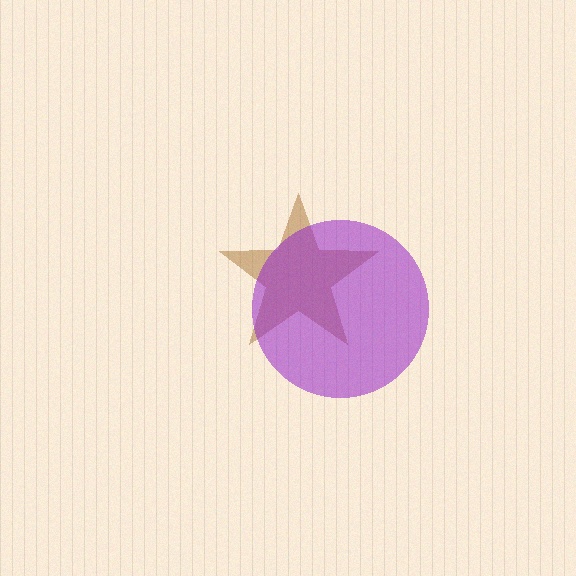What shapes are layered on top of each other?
The layered shapes are: a brown star, a purple circle.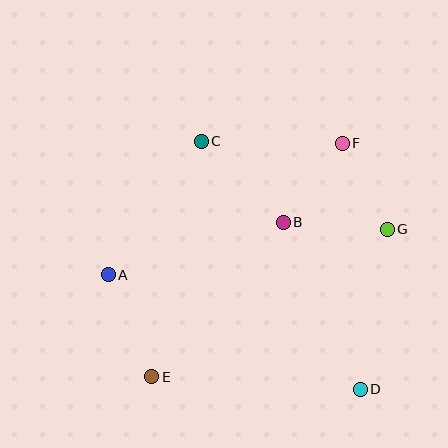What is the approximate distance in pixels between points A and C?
The distance between A and C is approximately 163 pixels.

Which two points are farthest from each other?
Points E and F are farthest from each other.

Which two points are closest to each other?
Points F and G are closest to each other.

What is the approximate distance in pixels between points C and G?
The distance between C and G is approximately 206 pixels.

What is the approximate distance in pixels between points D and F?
The distance between D and F is approximately 247 pixels.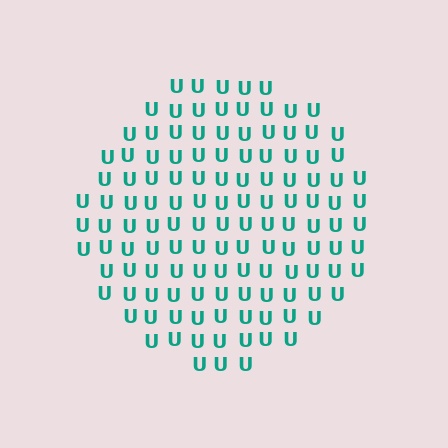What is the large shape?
The large shape is a circle.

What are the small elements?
The small elements are letter U's.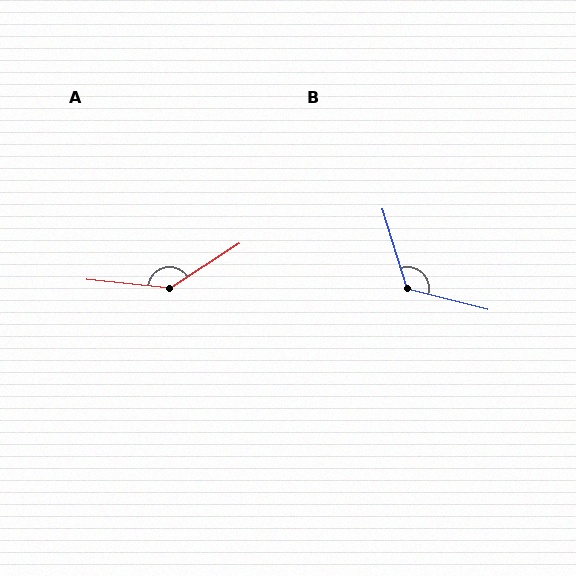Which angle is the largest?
A, at approximately 141 degrees.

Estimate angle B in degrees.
Approximately 122 degrees.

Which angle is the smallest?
B, at approximately 122 degrees.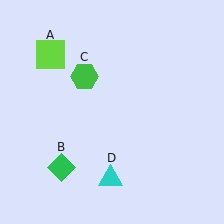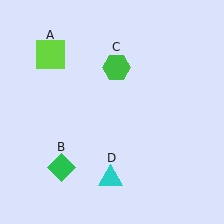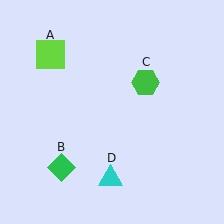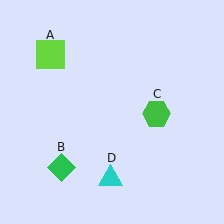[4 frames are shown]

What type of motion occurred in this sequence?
The green hexagon (object C) rotated clockwise around the center of the scene.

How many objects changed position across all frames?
1 object changed position: green hexagon (object C).